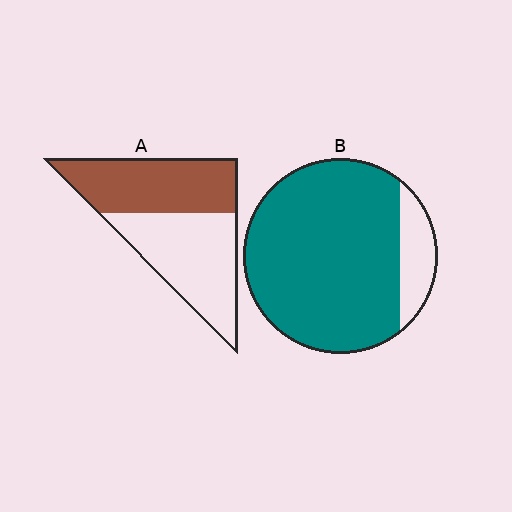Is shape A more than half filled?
Roughly half.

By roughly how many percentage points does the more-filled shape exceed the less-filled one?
By roughly 40 percentage points (B over A).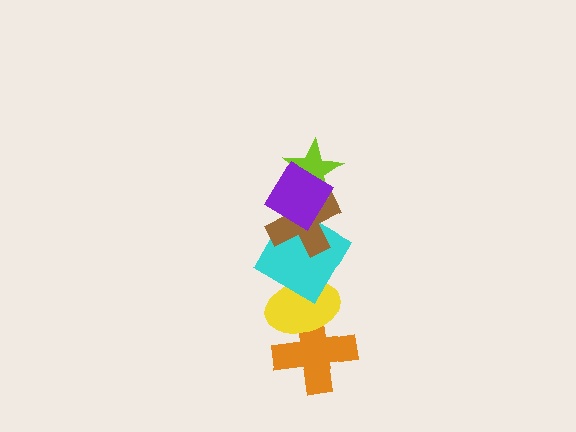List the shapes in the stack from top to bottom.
From top to bottom: the purple diamond, the lime star, the brown cross, the cyan diamond, the yellow ellipse, the orange cross.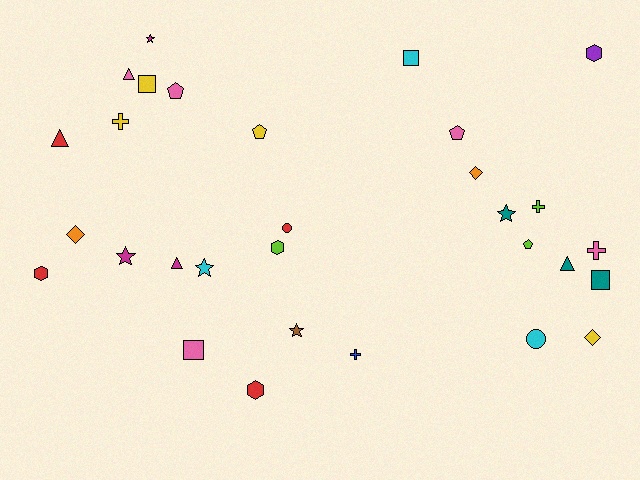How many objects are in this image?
There are 30 objects.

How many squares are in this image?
There are 4 squares.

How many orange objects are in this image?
There are 2 orange objects.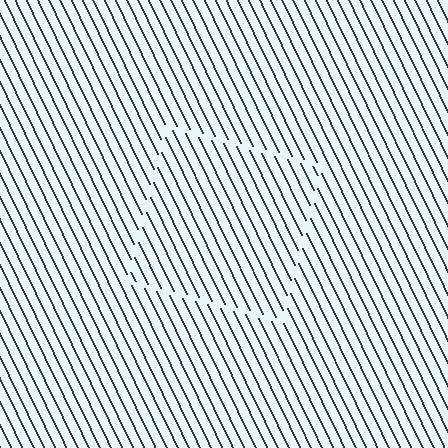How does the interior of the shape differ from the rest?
The interior of the shape contains the same grating, shifted by half a period — the contour is defined by the phase discontinuity where line-ends from the inner and outer gratings abut.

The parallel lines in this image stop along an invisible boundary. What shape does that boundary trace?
An illusory square. The interior of the shape contains the same grating, shifted by half a period — the contour is defined by the phase discontinuity where line-ends from the inner and outer gratings abut.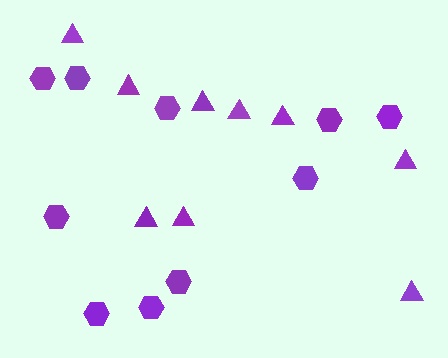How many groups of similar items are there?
There are 2 groups: one group of triangles (9) and one group of hexagons (10).